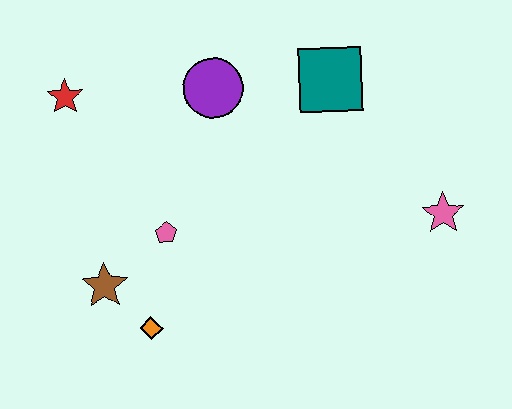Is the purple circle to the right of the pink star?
No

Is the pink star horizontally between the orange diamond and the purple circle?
No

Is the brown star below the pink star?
Yes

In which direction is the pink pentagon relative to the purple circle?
The pink pentagon is below the purple circle.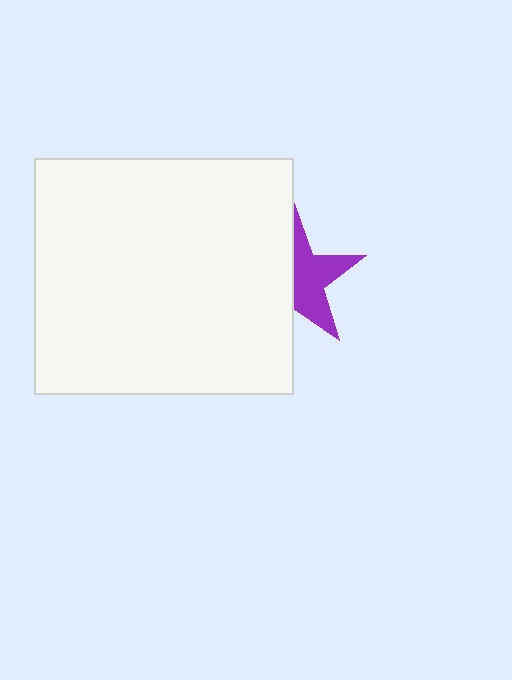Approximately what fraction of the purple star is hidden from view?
Roughly 48% of the purple star is hidden behind the white rectangle.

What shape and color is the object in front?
The object in front is a white rectangle.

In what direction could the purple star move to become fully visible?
The purple star could move right. That would shift it out from behind the white rectangle entirely.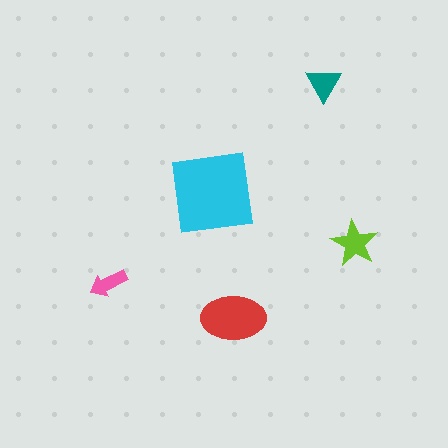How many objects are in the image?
There are 5 objects in the image.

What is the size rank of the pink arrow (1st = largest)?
5th.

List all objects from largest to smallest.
The cyan square, the red ellipse, the lime star, the teal triangle, the pink arrow.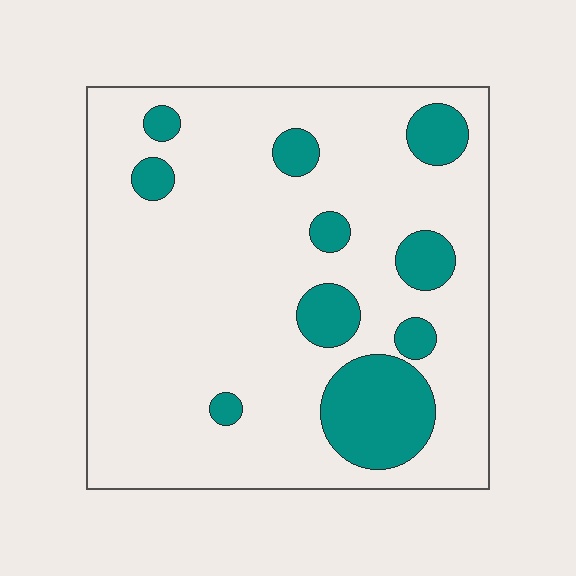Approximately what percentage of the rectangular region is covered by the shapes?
Approximately 15%.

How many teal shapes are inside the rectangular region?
10.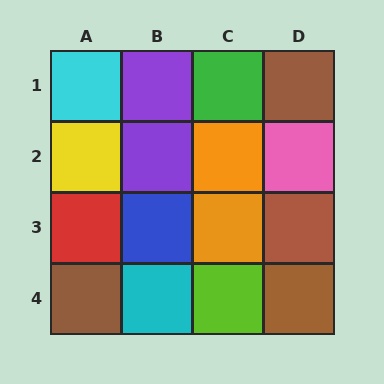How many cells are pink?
1 cell is pink.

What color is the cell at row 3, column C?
Orange.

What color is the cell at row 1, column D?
Brown.